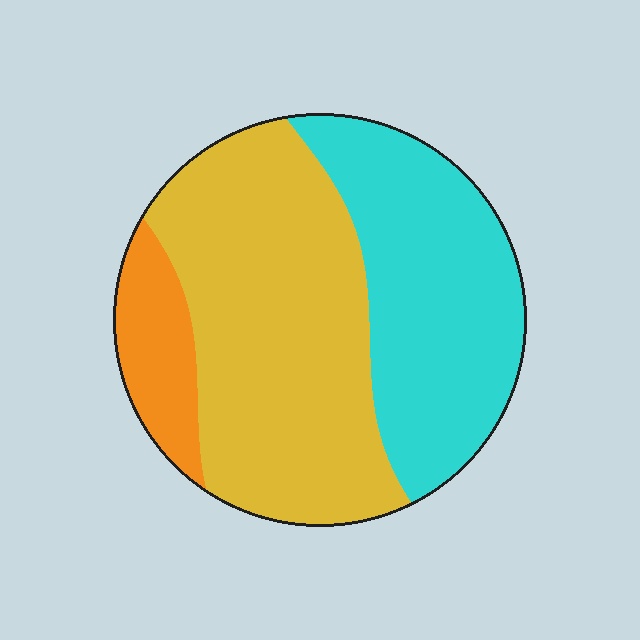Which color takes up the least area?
Orange, at roughly 10%.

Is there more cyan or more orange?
Cyan.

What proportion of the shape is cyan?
Cyan takes up about three eighths (3/8) of the shape.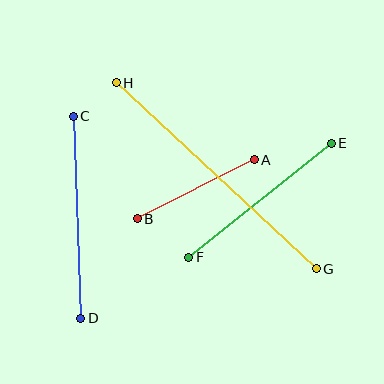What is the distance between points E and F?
The distance is approximately 183 pixels.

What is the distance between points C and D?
The distance is approximately 202 pixels.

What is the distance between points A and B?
The distance is approximately 131 pixels.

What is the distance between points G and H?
The distance is approximately 273 pixels.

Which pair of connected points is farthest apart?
Points G and H are farthest apart.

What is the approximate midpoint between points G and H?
The midpoint is at approximately (216, 176) pixels.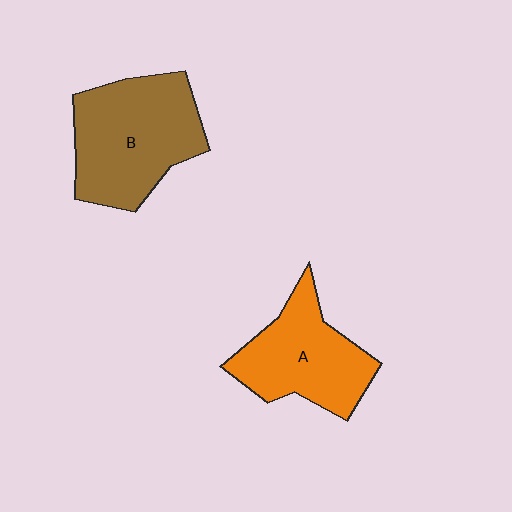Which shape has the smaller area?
Shape A (orange).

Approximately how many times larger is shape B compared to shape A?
Approximately 1.3 times.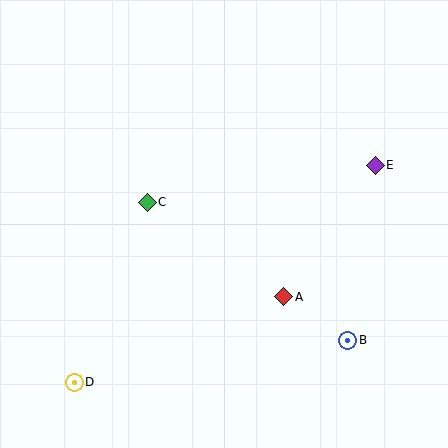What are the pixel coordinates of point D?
Point D is at (74, 382).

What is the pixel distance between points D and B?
The distance between D and B is 277 pixels.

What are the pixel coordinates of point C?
Point C is at (147, 202).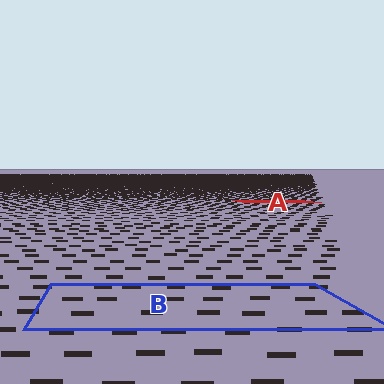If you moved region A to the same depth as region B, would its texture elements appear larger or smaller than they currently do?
They would appear larger. At a closer depth, the same texture elements are projected at a bigger on-screen size.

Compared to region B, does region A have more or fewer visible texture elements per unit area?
Region A has more texture elements per unit area — they are packed more densely because it is farther away.